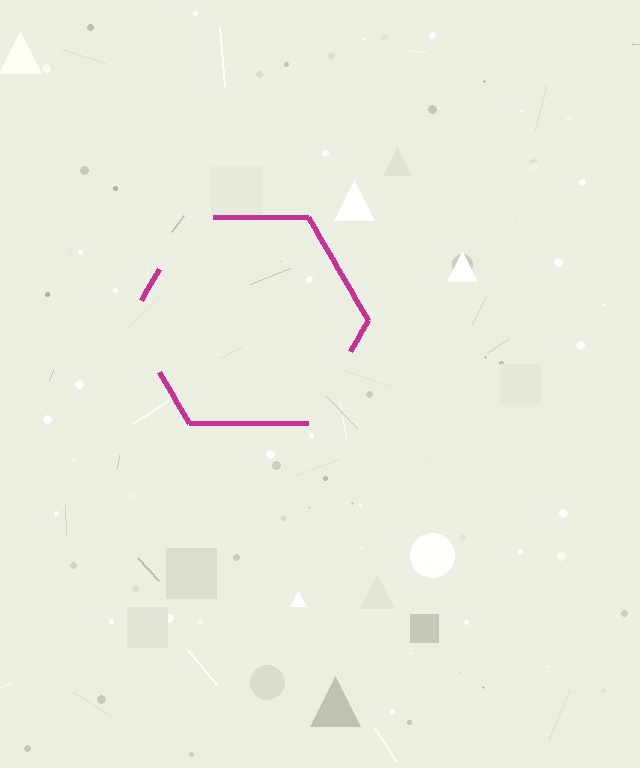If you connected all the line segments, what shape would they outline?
They would outline a hexagon.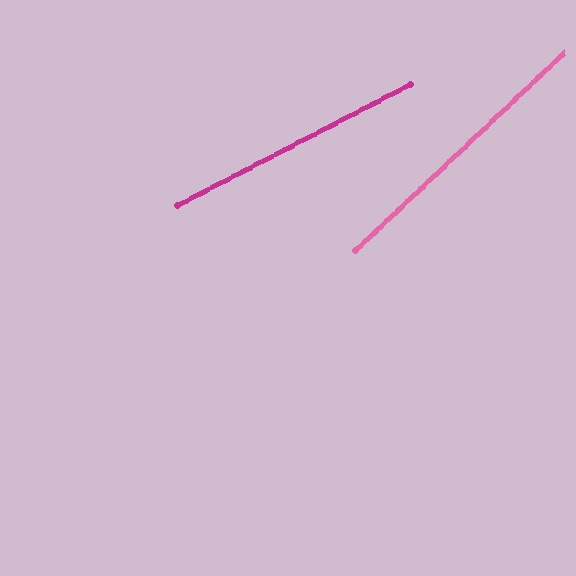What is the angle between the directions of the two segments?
Approximately 16 degrees.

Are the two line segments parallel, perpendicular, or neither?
Neither parallel nor perpendicular — they differ by about 16°.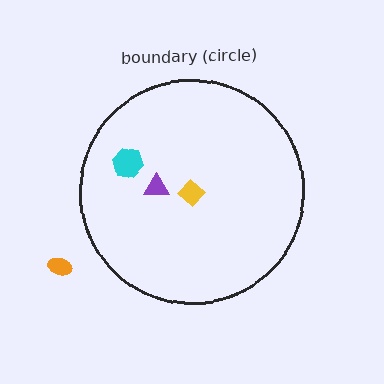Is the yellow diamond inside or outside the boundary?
Inside.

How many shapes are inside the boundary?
3 inside, 1 outside.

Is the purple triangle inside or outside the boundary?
Inside.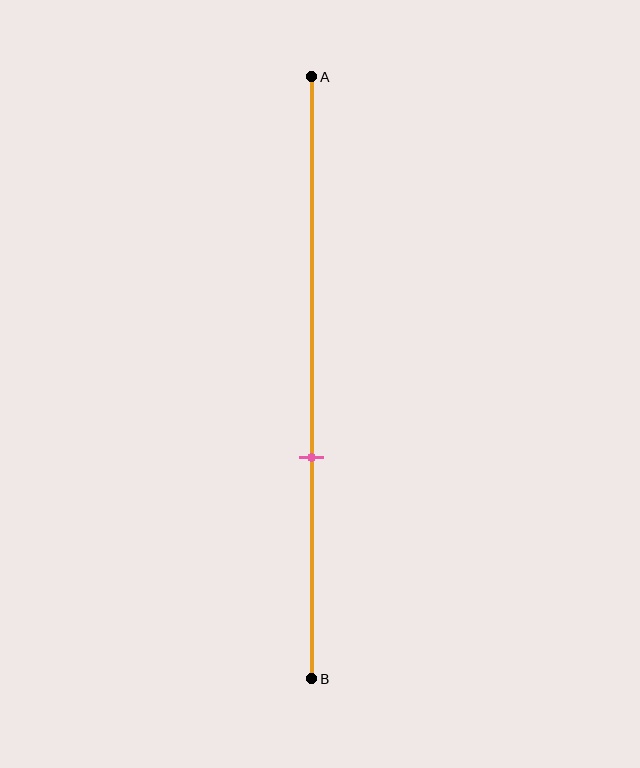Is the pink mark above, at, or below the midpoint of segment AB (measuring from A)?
The pink mark is below the midpoint of segment AB.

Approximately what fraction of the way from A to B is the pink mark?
The pink mark is approximately 65% of the way from A to B.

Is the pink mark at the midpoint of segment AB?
No, the mark is at about 65% from A, not at the 50% midpoint.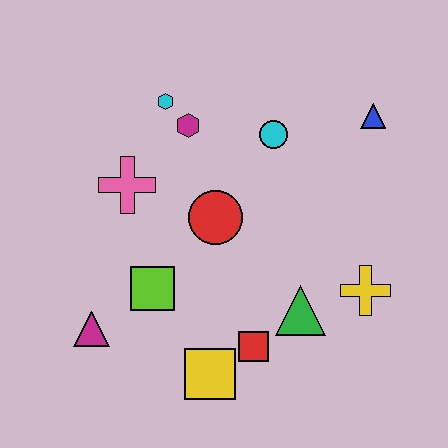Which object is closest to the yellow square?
The red square is closest to the yellow square.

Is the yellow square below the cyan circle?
Yes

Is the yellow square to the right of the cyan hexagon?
Yes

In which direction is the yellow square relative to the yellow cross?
The yellow square is to the left of the yellow cross.